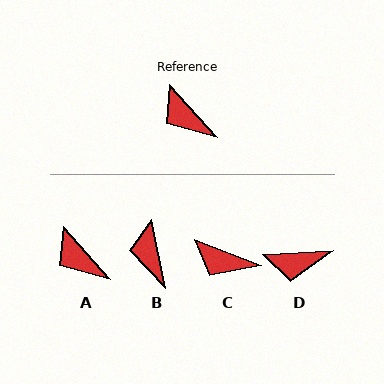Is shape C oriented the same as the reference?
No, it is off by about 27 degrees.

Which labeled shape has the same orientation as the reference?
A.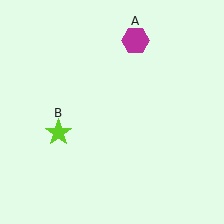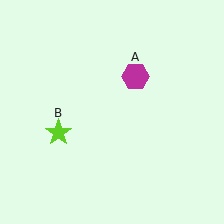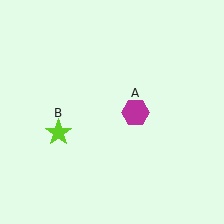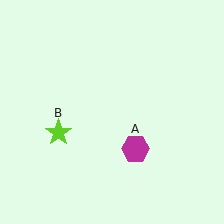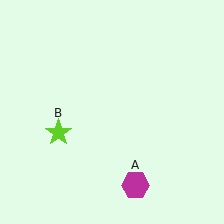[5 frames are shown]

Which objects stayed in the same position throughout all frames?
Lime star (object B) remained stationary.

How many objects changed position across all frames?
1 object changed position: magenta hexagon (object A).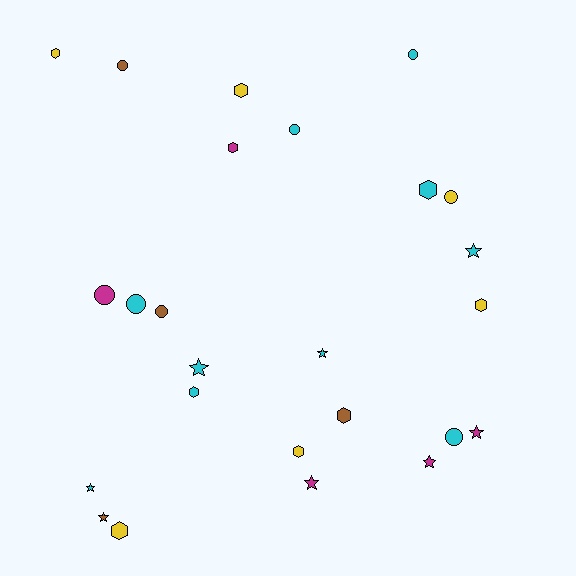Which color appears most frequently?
Cyan, with 10 objects.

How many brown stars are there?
There is 1 brown star.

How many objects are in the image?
There are 25 objects.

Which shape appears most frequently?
Hexagon, with 9 objects.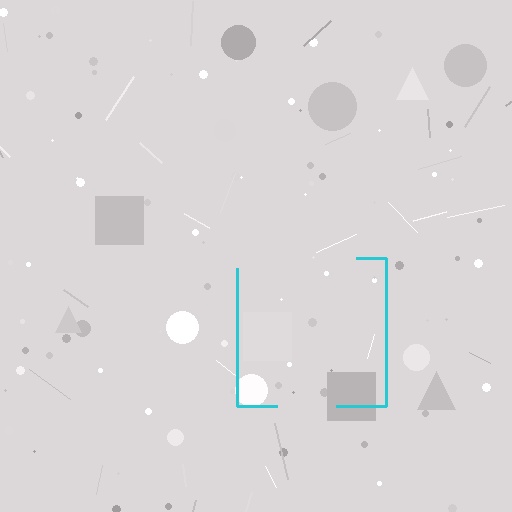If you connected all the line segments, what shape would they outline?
They would outline a square.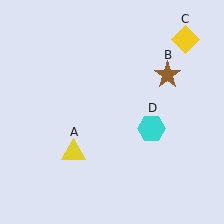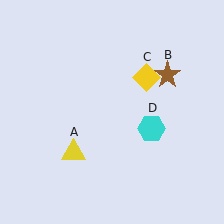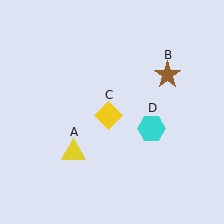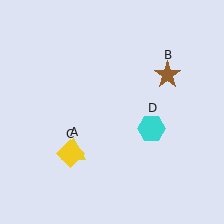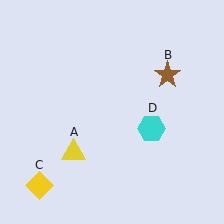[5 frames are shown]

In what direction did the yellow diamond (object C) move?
The yellow diamond (object C) moved down and to the left.